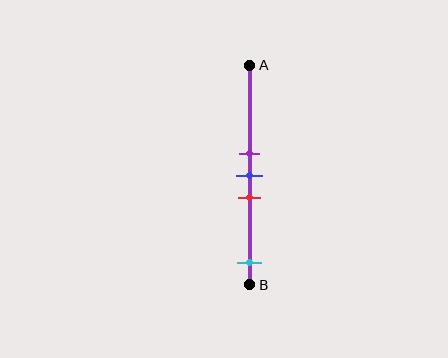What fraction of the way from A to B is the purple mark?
The purple mark is approximately 40% (0.4) of the way from A to B.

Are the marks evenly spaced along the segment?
No, the marks are not evenly spaced.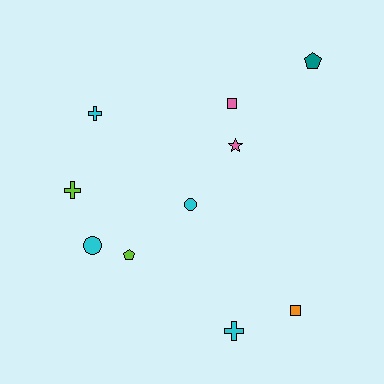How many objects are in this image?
There are 10 objects.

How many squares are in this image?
There are 2 squares.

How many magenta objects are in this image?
There are no magenta objects.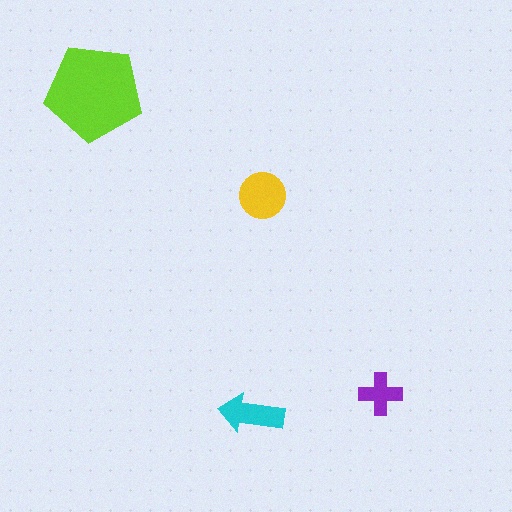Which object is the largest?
The lime pentagon.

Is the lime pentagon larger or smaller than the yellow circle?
Larger.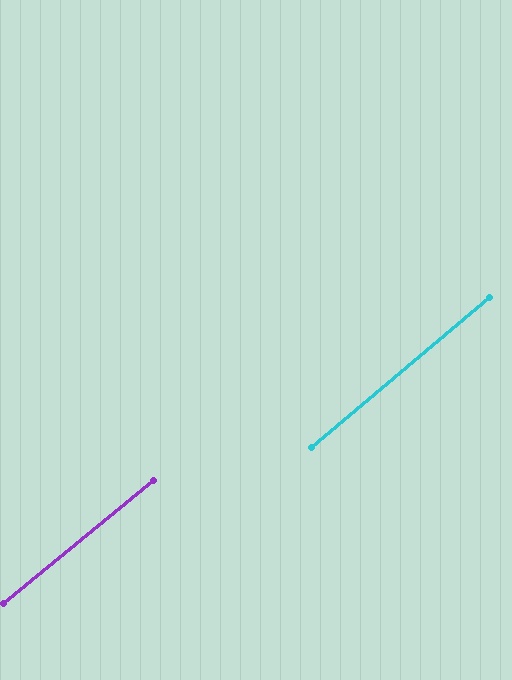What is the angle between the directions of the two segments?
Approximately 1 degree.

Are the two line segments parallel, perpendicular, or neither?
Parallel — their directions differ by only 0.6°.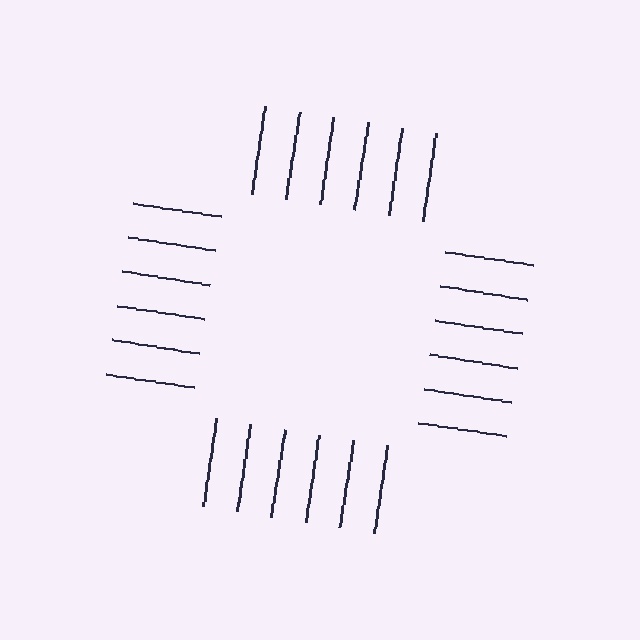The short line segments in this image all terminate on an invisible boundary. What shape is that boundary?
An illusory square — the line segments terminate on its edges but no continuous stroke is drawn.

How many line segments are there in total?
24 — 6 along each of the 4 edges.